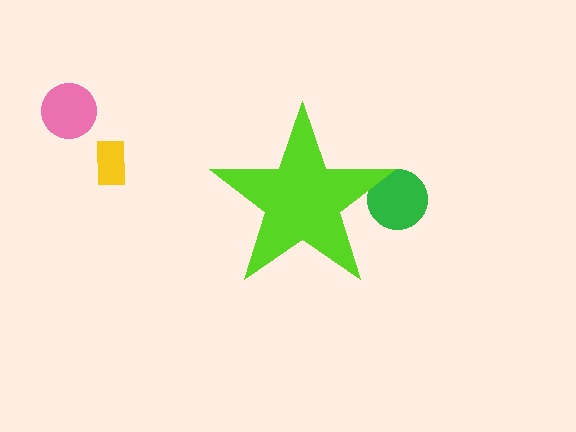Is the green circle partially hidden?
Yes, the green circle is partially hidden behind the lime star.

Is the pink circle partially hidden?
No, the pink circle is fully visible.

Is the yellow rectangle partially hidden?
No, the yellow rectangle is fully visible.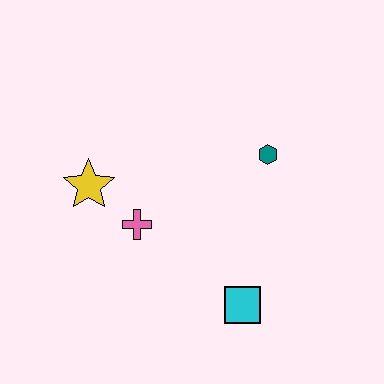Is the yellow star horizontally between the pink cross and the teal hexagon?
No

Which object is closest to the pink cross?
The yellow star is closest to the pink cross.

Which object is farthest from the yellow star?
The cyan square is farthest from the yellow star.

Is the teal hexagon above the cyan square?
Yes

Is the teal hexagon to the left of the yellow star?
No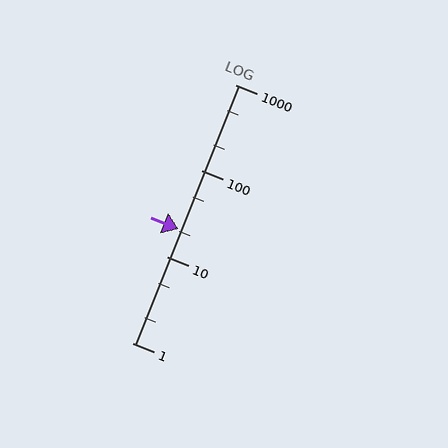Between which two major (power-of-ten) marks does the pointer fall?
The pointer is between 10 and 100.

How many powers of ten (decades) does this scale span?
The scale spans 3 decades, from 1 to 1000.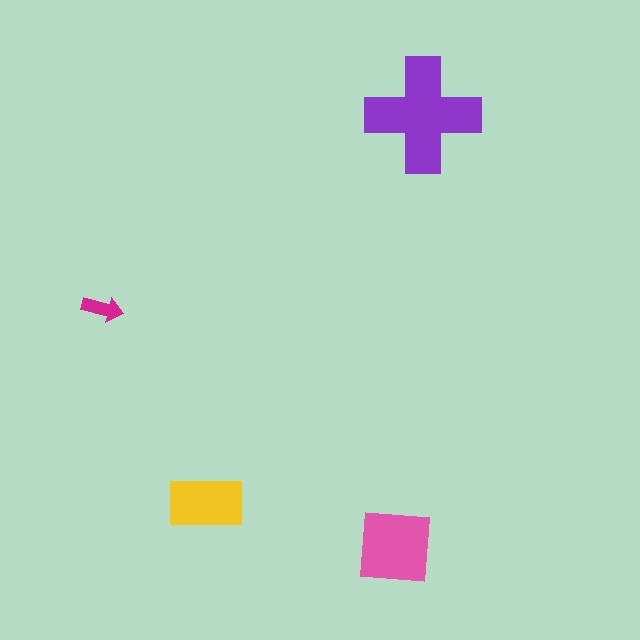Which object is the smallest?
The magenta arrow.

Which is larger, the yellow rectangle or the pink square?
The pink square.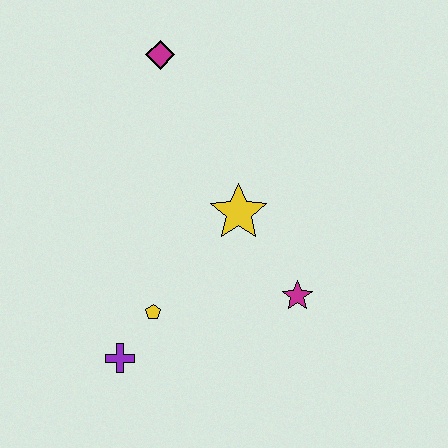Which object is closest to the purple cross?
The yellow pentagon is closest to the purple cross.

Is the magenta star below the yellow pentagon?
No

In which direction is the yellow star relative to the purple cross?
The yellow star is above the purple cross.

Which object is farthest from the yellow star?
The purple cross is farthest from the yellow star.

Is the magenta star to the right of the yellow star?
Yes